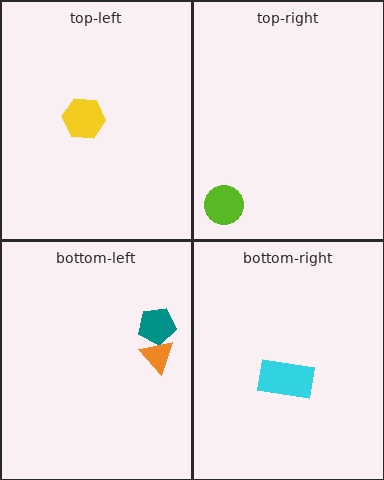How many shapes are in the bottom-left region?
2.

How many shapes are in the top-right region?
1.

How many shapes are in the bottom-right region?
1.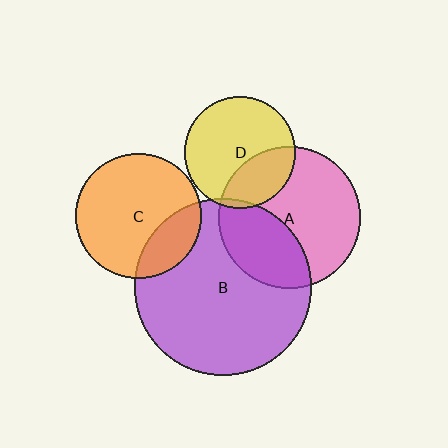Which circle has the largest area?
Circle B (purple).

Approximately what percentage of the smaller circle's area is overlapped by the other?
Approximately 30%.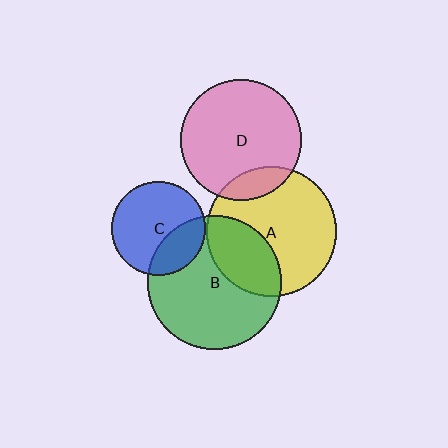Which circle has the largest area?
Circle B (green).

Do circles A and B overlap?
Yes.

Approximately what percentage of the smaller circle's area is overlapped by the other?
Approximately 30%.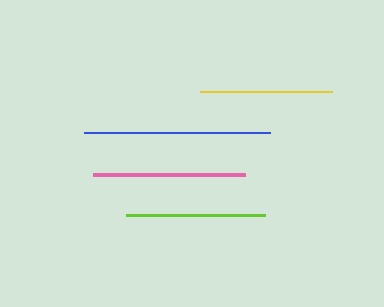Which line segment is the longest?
The blue line is the longest at approximately 186 pixels.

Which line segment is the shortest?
The yellow line is the shortest at approximately 132 pixels.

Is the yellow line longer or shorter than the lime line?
The lime line is longer than the yellow line.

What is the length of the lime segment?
The lime segment is approximately 139 pixels long.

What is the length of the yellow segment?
The yellow segment is approximately 132 pixels long.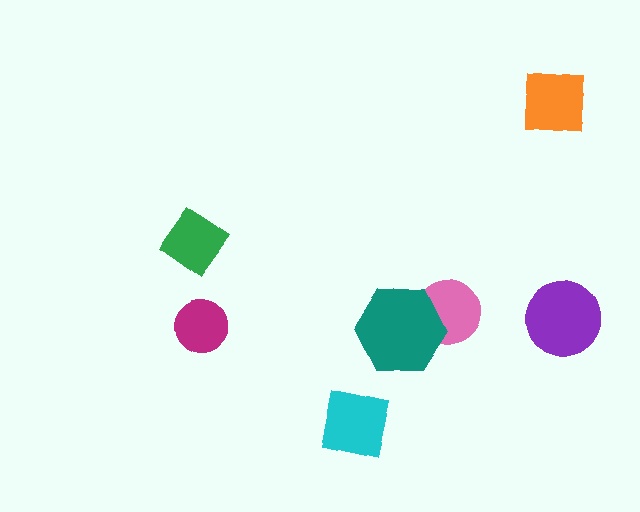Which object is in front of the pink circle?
The teal hexagon is in front of the pink circle.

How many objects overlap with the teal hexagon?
1 object overlaps with the teal hexagon.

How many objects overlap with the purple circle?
0 objects overlap with the purple circle.